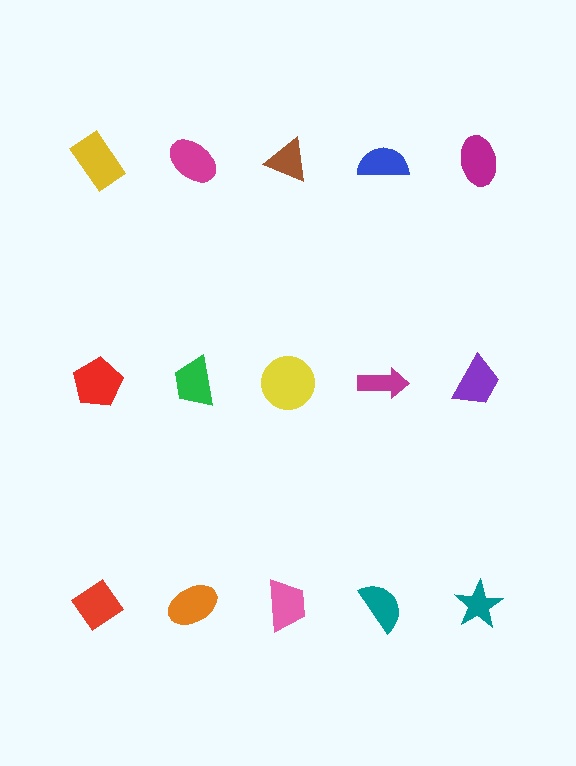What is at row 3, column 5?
A teal star.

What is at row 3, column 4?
A teal semicircle.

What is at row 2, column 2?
A green trapezoid.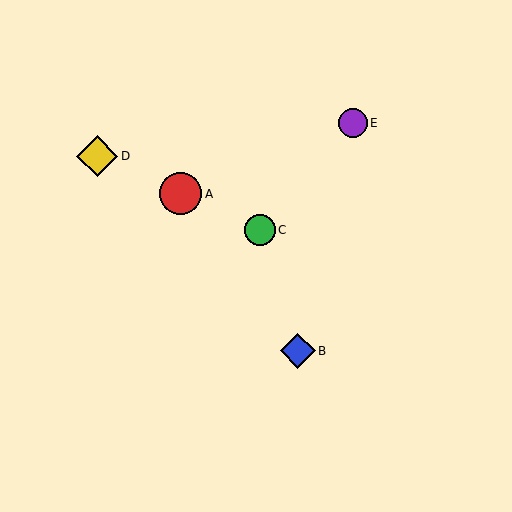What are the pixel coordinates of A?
Object A is at (180, 194).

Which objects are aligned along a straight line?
Objects A, C, D are aligned along a straight line.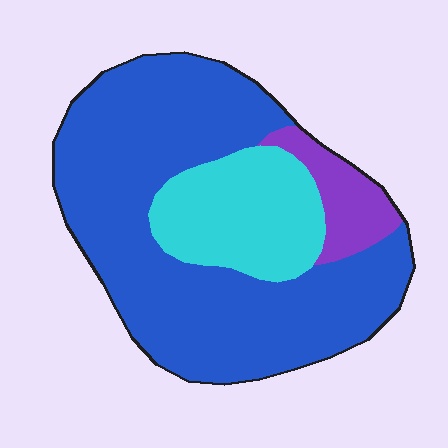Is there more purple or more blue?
Blue.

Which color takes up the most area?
Blue, at roughly 70%.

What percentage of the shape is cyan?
Cyan covers roughly 20% of the shape.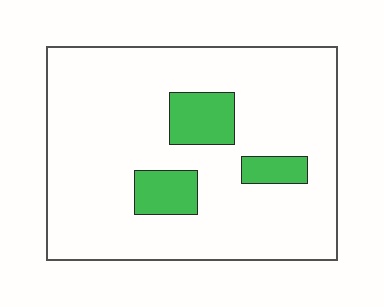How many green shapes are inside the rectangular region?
3.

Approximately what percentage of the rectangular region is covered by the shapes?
Approximately 15%.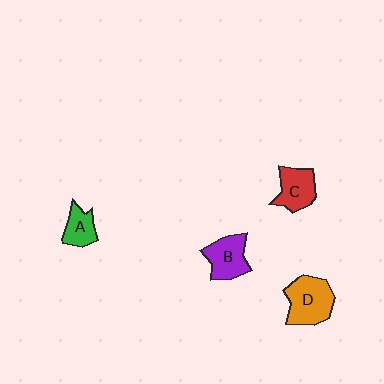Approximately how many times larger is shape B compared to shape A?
Approximately 1.5 times.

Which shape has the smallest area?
Shape A (green).